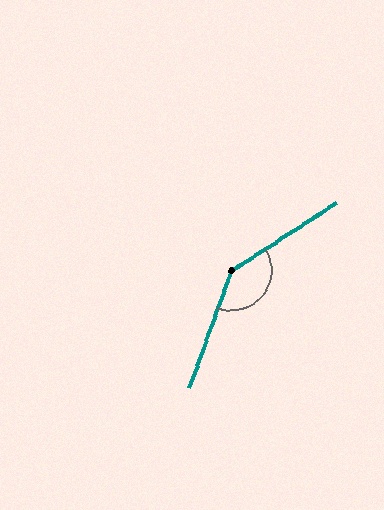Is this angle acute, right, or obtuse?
It is obtuse.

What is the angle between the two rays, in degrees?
Approximately 142 degrees.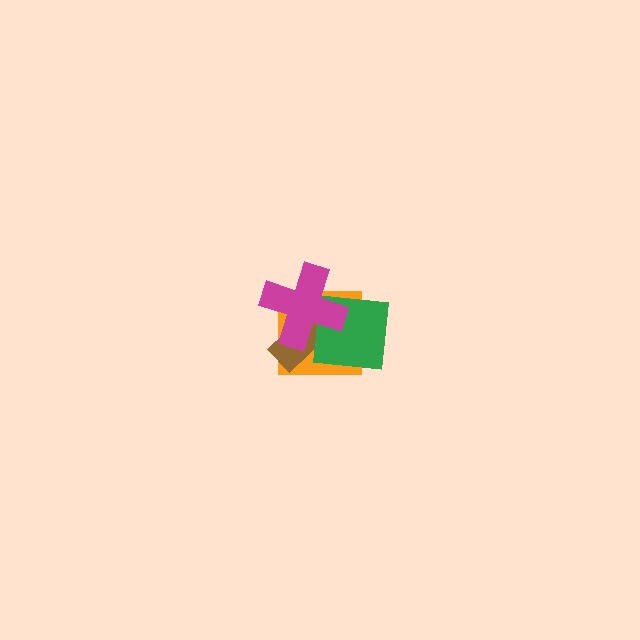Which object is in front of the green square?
The magenta cross is in front of the green square.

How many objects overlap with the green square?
3 objects overlap with the green square.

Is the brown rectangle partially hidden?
Yes, it is partially covered by another shape.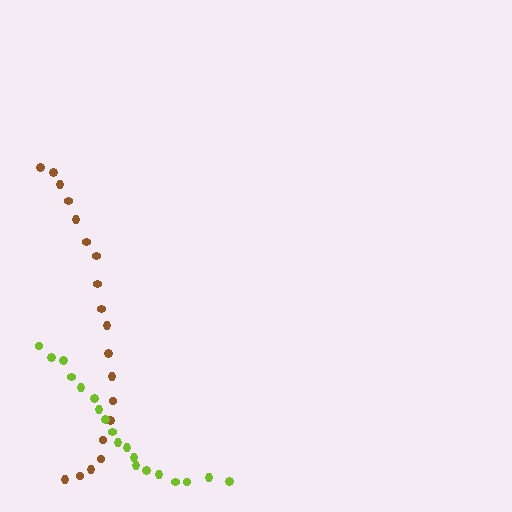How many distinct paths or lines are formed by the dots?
There are 2 distinct paths.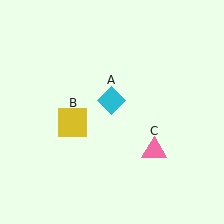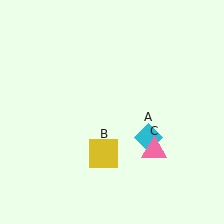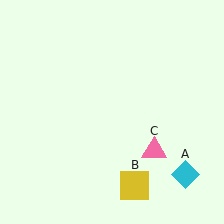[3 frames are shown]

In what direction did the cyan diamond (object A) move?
The cyan diamond (object A) moved down and to the right.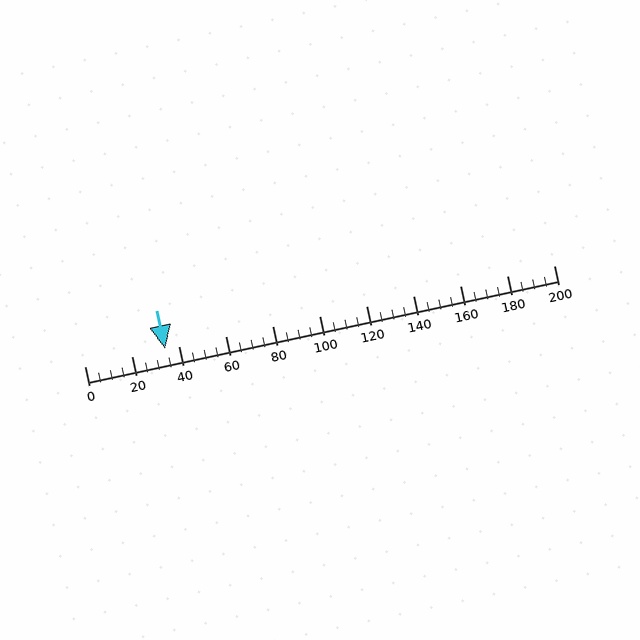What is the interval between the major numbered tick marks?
The major tick marks are spaced 20 units apart.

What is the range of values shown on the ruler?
The ruler shows values from 0 to 200.